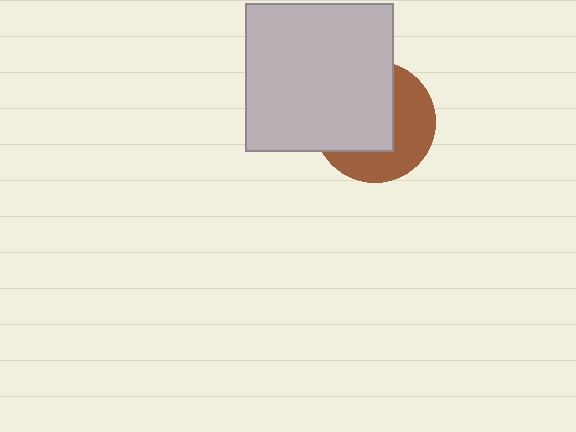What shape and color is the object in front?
The object in front is a light gray square.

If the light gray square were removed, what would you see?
You would see the complete brown circle.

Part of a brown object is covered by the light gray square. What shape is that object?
It is a circle.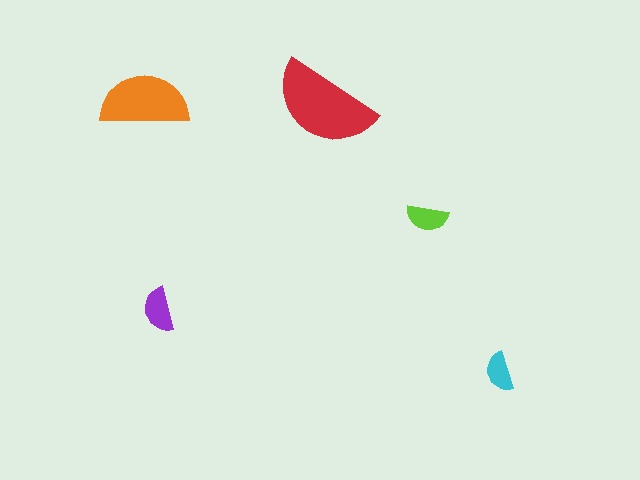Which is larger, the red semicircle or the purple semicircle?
The red one.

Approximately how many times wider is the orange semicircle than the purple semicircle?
About 2 times wider.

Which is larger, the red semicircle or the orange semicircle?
The red one.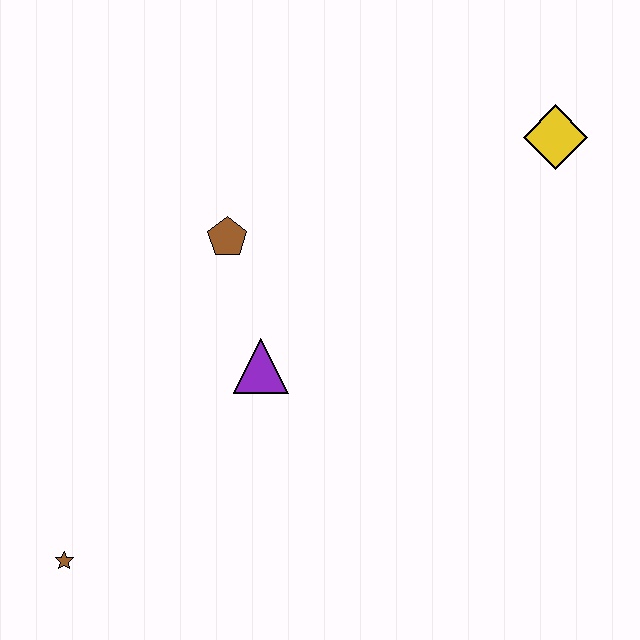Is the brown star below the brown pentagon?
Yes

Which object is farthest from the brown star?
The yellow diamond is farthest from the brown star.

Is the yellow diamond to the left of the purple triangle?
No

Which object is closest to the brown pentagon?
The purple triangle is closest to the brown pentagon.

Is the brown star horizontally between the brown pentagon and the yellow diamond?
No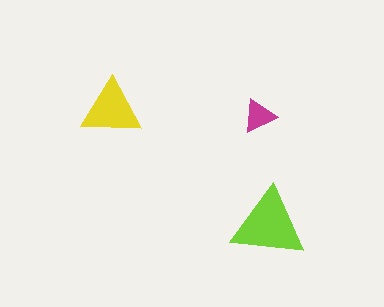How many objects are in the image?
There are 3 objects in the image.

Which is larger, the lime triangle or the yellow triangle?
The lime one.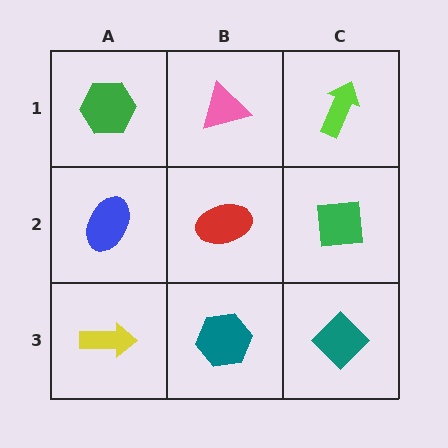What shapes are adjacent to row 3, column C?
A green square (row 2, column C), a teal hexagon (row 3, column B).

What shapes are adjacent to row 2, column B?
A pink triangle (row 1, column B), a teal hexagon (row 3, column B), a blue ellipse (row 2, column A), a green square (row 2, column C).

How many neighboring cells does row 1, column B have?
3.